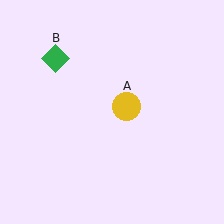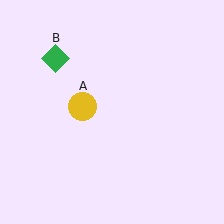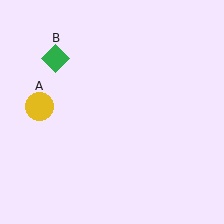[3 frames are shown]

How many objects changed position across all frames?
1 object changed position: yellow circle (object A).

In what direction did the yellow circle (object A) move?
The yellow circle (object A) moved left.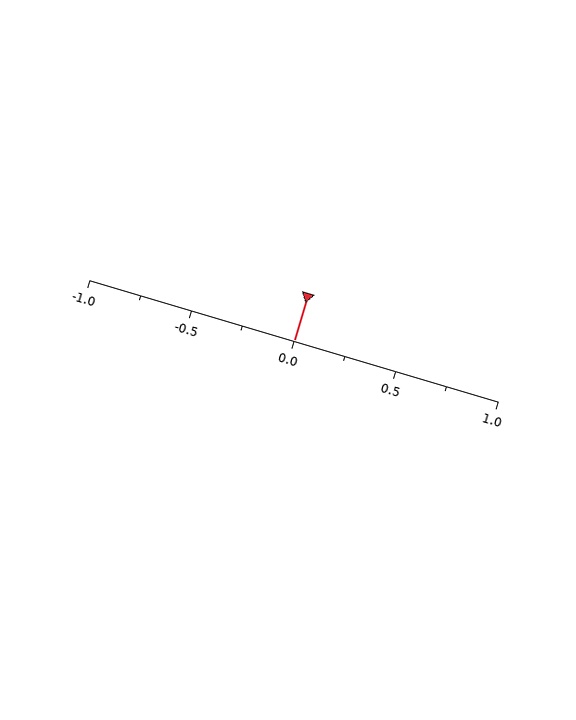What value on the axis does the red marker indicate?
The marker indicates approximately 0.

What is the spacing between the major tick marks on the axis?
The major ticks are spaced 0.5 apart.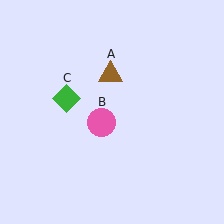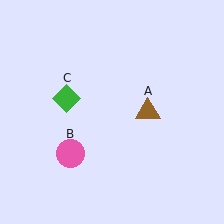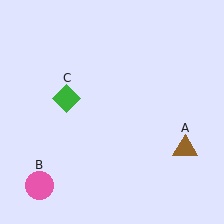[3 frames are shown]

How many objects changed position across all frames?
2 objects changed position: brown triangle (object A), pink circle (object B).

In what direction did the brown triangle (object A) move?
The brown triangle (object A) moved down and to the right.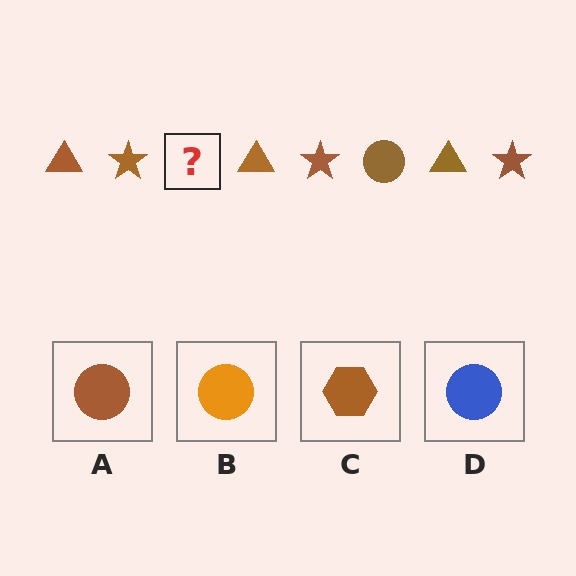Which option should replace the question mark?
Option A.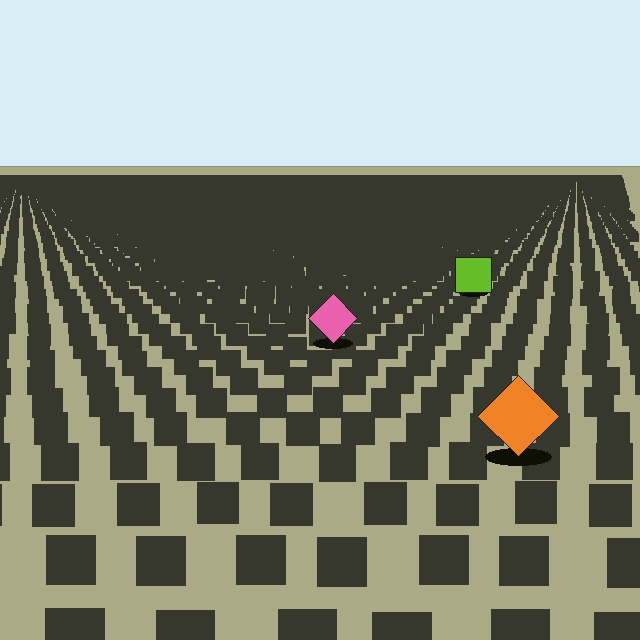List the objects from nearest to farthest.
From nearest to farthest: the orange diamond, the pink diamond, the lime square.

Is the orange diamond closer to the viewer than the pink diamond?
Yes. The orange diamond is closer — you can tell from the texture gradient: the ground texture is coarser near it.